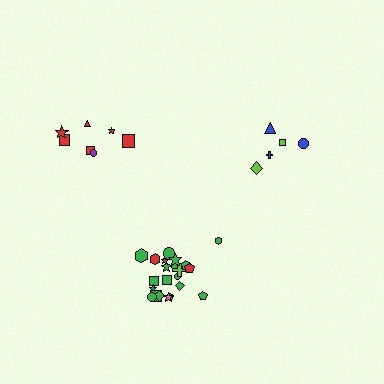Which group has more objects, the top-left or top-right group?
The top-left group.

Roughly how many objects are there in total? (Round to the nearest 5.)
Roughly 35 objects in total.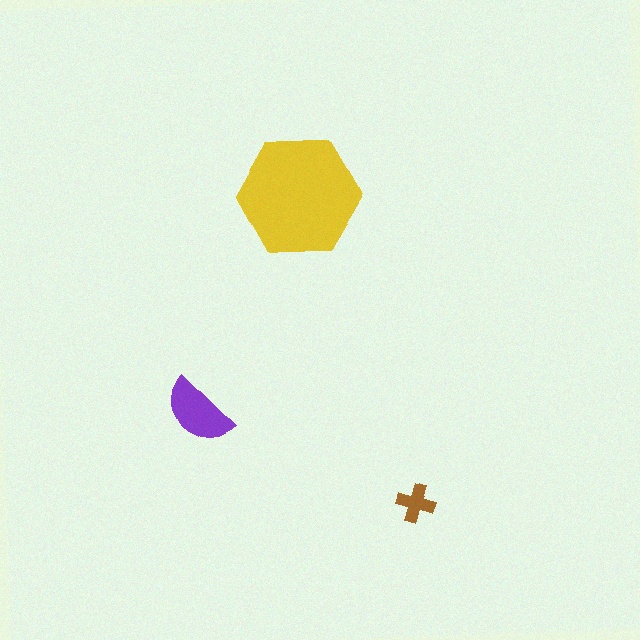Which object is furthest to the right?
The brown cross is rightmost.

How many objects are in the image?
There are 3 objects in the image.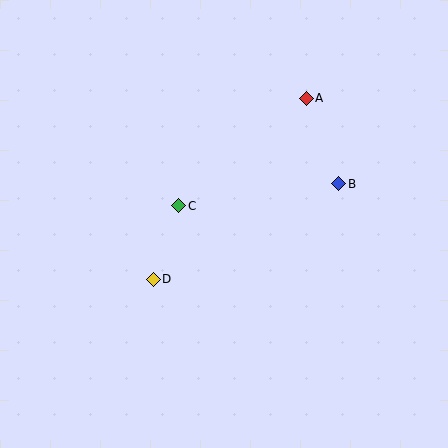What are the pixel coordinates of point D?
Point D is at (153, 279).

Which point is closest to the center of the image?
Point C at (179, 206) is closest to the center.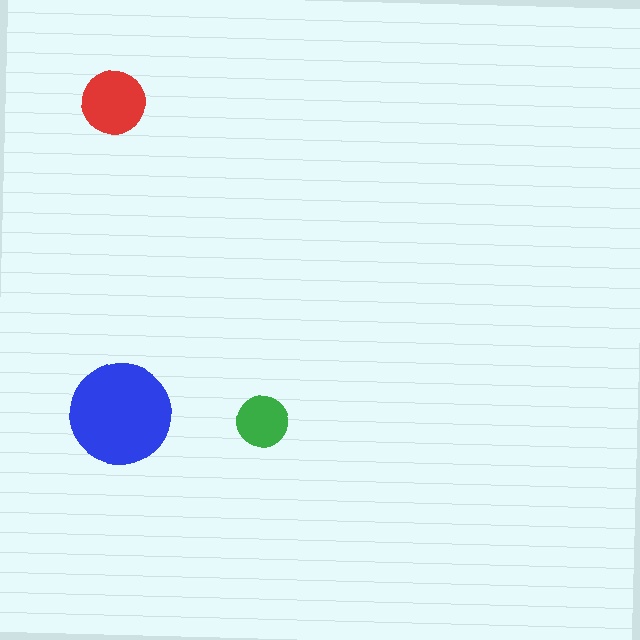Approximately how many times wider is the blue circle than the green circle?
About 2 times wider.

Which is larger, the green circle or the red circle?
The red one.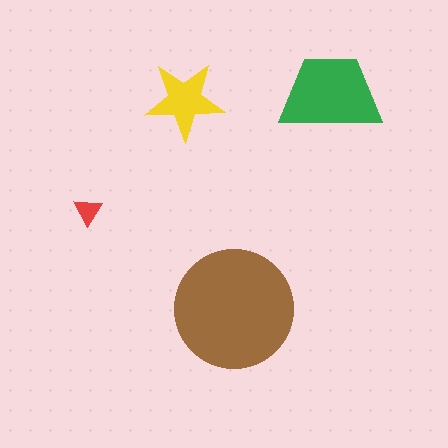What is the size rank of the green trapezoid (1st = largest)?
2nd.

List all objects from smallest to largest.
The red triangle, the yellow star, the green trapezoid, the brown circle.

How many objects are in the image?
There are 4 objects in the image.